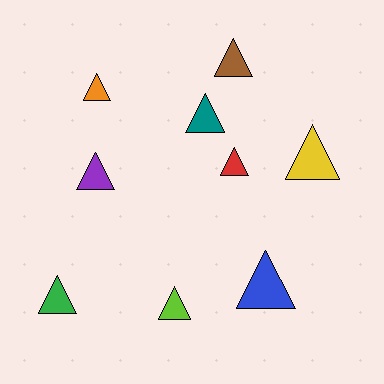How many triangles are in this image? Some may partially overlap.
There are 9 triangles.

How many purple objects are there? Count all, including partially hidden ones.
There is 1 purple object.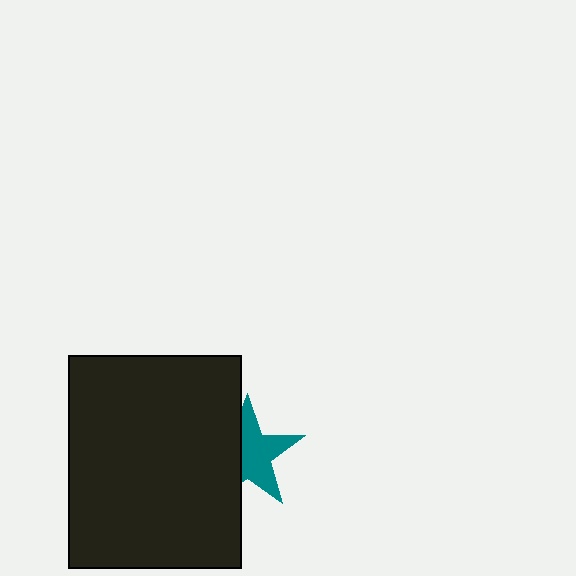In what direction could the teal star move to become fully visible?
The teal star could move right. That would shift it out from behind the black rectangle entirely.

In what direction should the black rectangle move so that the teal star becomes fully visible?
The black rectangle should move left. That is the shortest direction to clear the overlap and leave the teal star fully visible.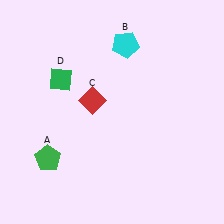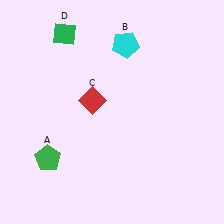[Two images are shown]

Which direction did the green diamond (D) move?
The green diamond (D) moved up.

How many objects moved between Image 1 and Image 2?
1 object moved between the two images.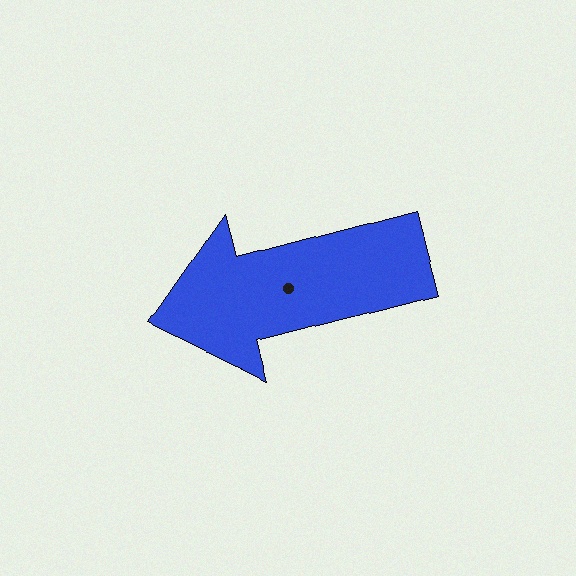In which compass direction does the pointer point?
West.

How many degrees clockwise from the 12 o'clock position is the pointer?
Approximately 255 degrees.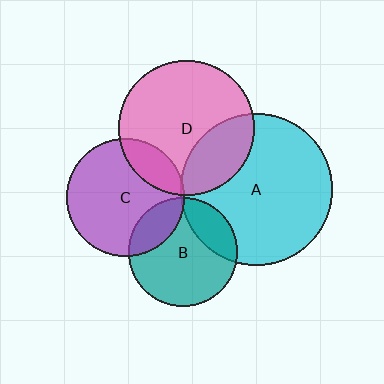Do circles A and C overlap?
Yes.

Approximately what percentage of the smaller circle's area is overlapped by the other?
Approximately 5%.